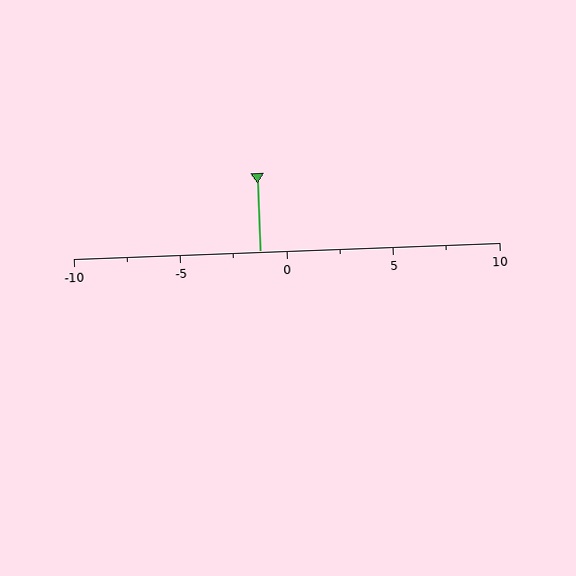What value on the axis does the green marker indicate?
The marker indicates approximately -1.2.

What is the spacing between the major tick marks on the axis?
The major ticks are spaced 5 apart.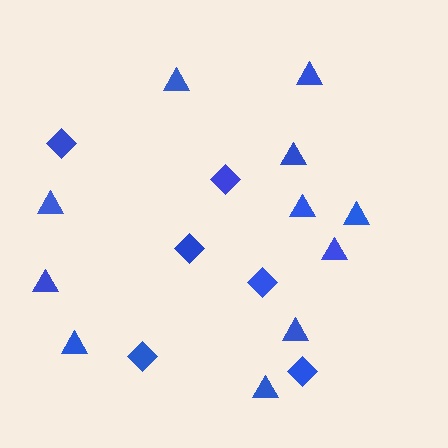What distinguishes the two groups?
There are 2 groups: one group of triangles (11) and one group of diamonds (6).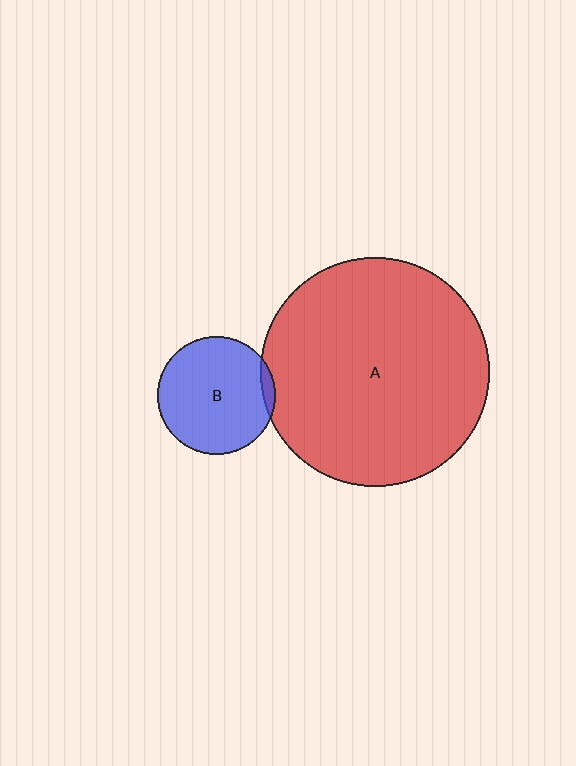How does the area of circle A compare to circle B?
Approximately 3.8 times.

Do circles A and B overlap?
Yes.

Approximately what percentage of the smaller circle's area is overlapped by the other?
Approximately 5%.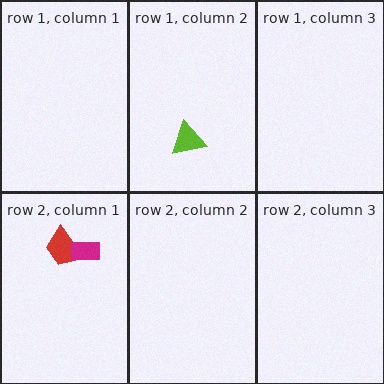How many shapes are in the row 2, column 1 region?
2.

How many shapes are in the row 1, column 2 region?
1.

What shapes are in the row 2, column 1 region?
The red trapezoid, the magenta rectangle.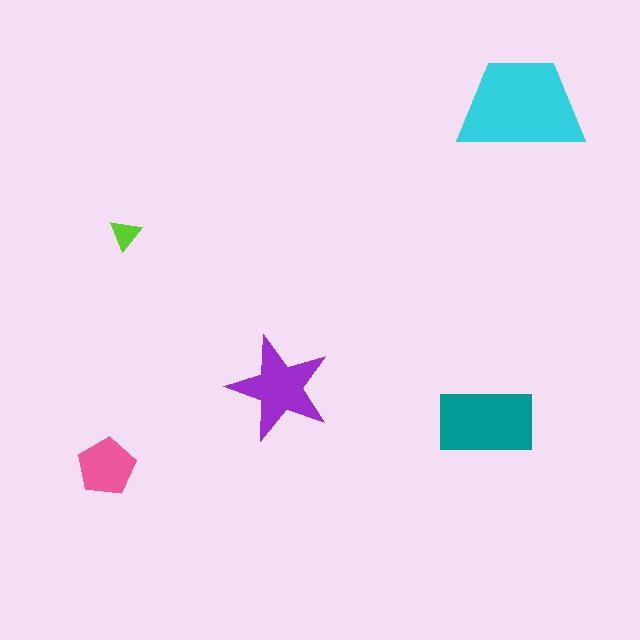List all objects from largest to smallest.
The cyan trapezoid, the teal rectangle, the purple star, the pink pentagon, the lime triangle.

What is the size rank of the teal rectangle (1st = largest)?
2nd.